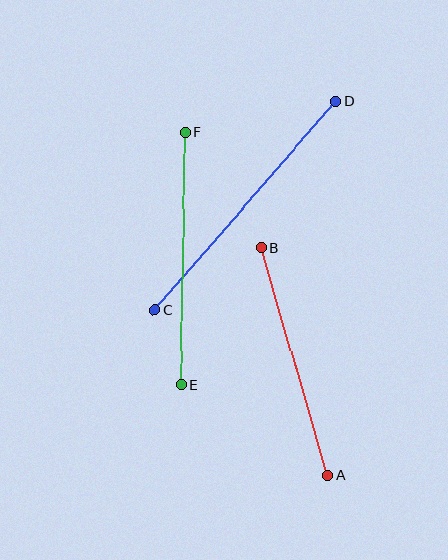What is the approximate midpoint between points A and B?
The midpoint is at approximately (295, 362) pixels.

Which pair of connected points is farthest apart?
Points C and D are farthest apart.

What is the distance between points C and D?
The distance is approximately 276 pixels.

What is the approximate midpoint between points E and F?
The midpoint is at approximately (183, 259) pixels.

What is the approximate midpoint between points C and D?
The midpoint is at approximately (245, 206) pixels.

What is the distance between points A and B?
The distance is approximately 238 pixels.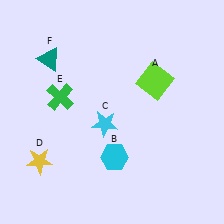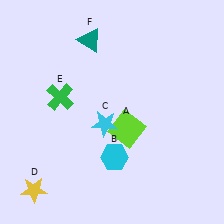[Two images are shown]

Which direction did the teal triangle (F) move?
The teal triangle (F) moved right.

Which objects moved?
The objects that moved are: the lime square (A), the yellow star (D), the teal triangle (F).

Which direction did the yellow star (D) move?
The yellow star (D) moved down.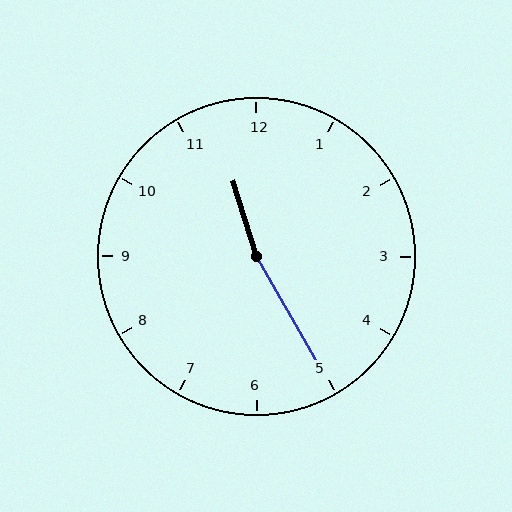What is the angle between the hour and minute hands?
Approximately 168 degrees.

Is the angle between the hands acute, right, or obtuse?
It is obtuse.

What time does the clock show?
11:25.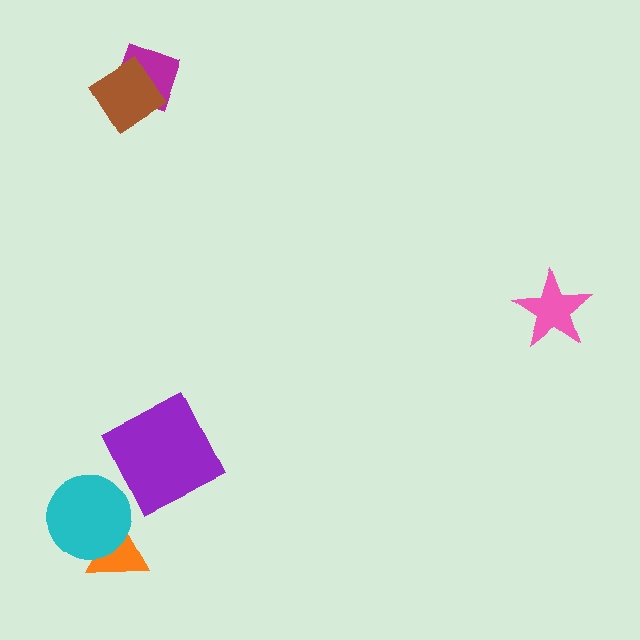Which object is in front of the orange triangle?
The cyan circle is in front of the orange triangle.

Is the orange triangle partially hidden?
Yes, it is partially covered by another shape.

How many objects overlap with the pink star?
0 objects overlap with the pink star.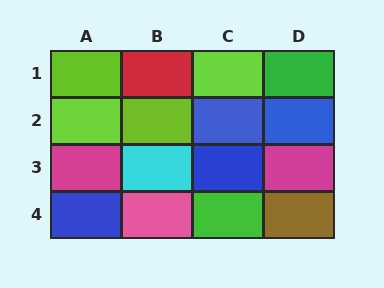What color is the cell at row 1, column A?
Lime.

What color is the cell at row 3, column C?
Blue.